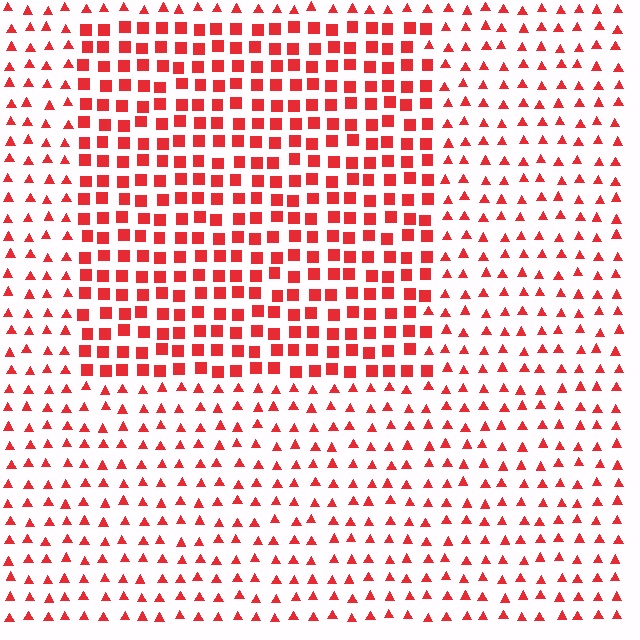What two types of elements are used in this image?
The image uses squares inside the rectangle region and triangles outside it.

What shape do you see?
I see a rectangle.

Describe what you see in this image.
The image is filled with small red elements arranged in a uniform grid. A rectangle-shaped region contains squares, while the surrounding area contains triangles. The boundary is defined purely by the change in element shape.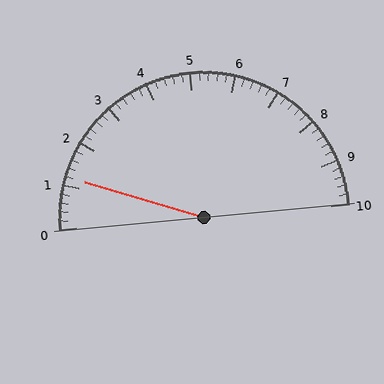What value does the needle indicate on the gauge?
The needle indicates approximately 1.2.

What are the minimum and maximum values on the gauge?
The gauge ranges from 0 to 10.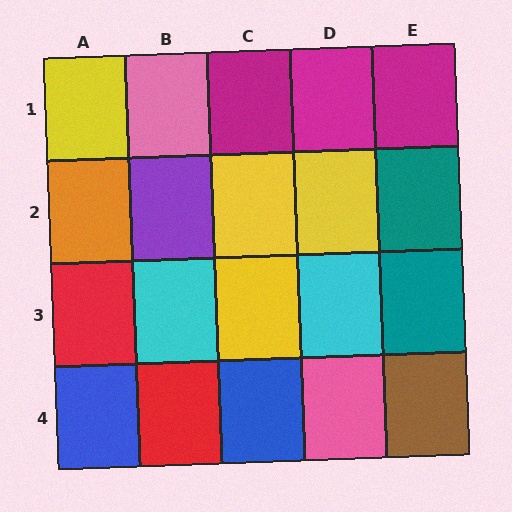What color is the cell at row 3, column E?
Teal.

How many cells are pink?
2 cells are pink.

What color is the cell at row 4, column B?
Red.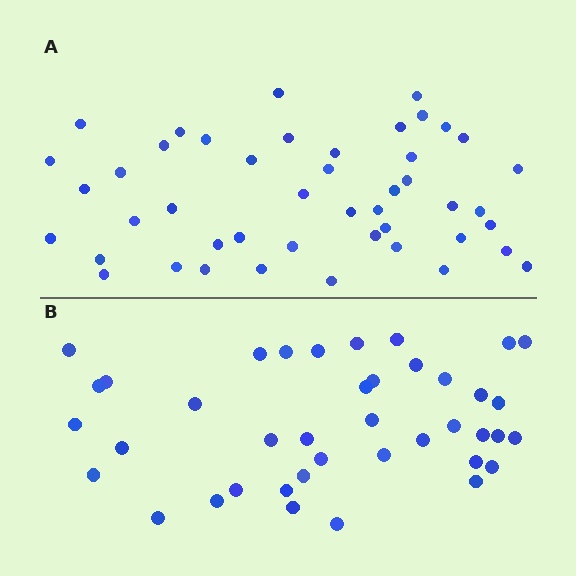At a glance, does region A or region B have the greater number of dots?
Region A (the top region) has more dots.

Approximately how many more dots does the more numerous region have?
Region A has about 6 more dots than region B.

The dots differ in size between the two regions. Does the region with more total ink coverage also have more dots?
No. Region B has more total ink coverage because its dots are larger, but region A actually contains more individual dots. Total area can be misleading — the number of items is what matters here.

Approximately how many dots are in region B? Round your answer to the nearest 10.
About 40 dots.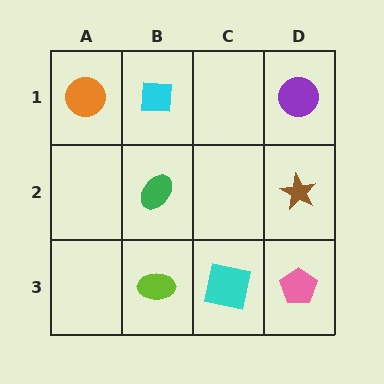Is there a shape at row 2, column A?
No, that cell is empty.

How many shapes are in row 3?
3 shapes.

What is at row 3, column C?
A cyan square.